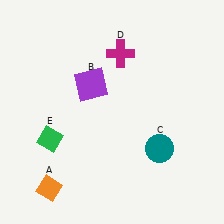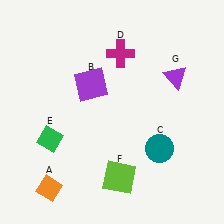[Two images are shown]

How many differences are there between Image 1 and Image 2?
There are 2 differences between the two images.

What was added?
A lime square (F), a purple triangle (G) were added in Image 2.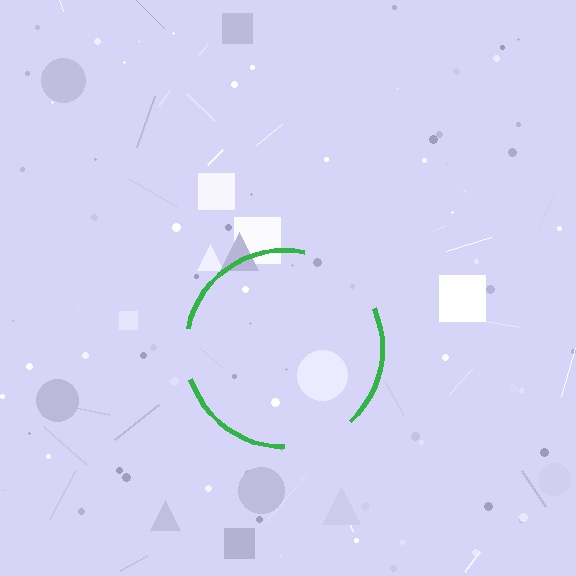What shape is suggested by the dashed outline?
The dashed outline suggests a circle.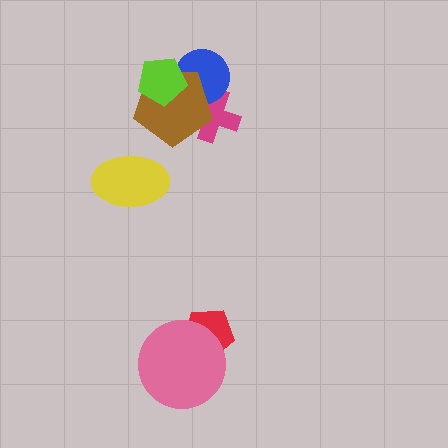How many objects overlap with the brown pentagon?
3 objects overlap with the brown pentagon.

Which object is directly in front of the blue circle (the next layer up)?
The brown pentagon is directly in front of the blue circle.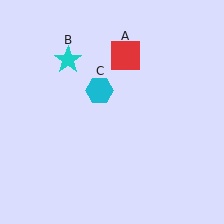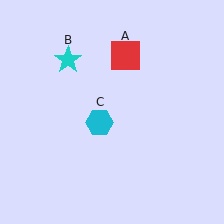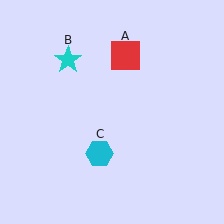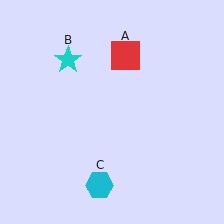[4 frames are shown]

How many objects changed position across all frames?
1 object changed position: cyan hexagon (object C).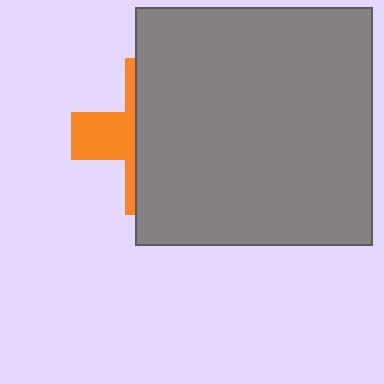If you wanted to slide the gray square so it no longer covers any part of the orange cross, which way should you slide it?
Slide it right — that is the most direct way to separate the two shapes.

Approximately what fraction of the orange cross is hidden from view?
Roughly 67% of the orange cross is hidden behind the gray square.